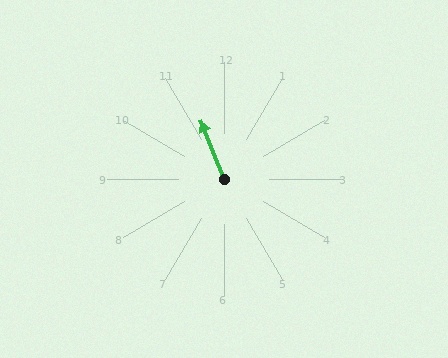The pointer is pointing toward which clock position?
Roughly 11 o'clock.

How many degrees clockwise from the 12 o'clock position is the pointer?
Approximately 339 degrees.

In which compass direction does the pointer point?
North.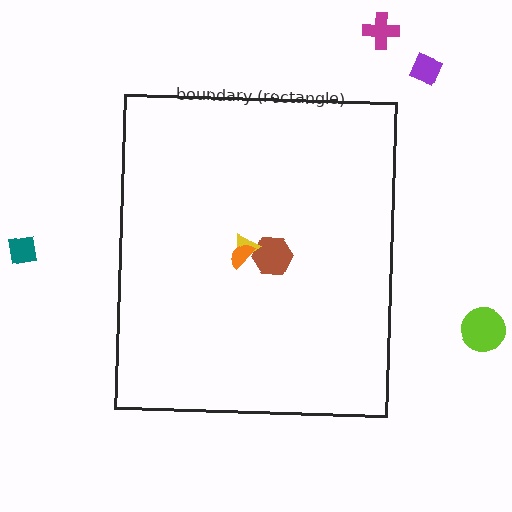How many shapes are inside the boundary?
3 inside, 4 outside.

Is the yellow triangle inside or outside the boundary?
Inside.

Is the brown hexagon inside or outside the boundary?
Inside.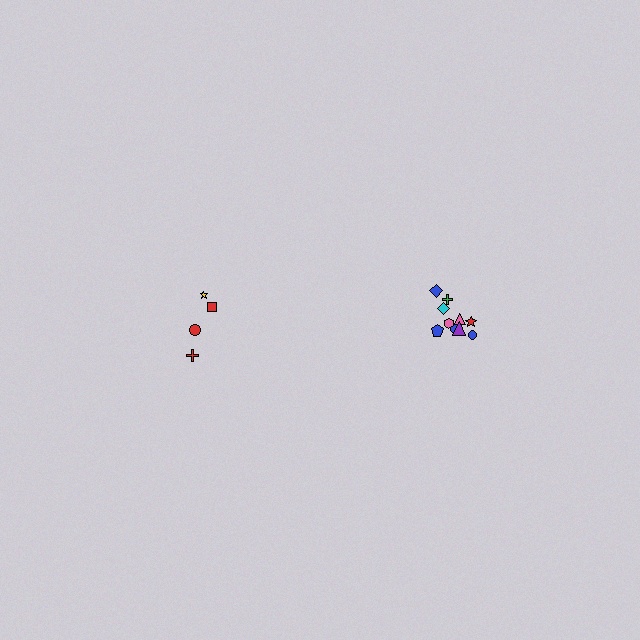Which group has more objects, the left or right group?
The right group.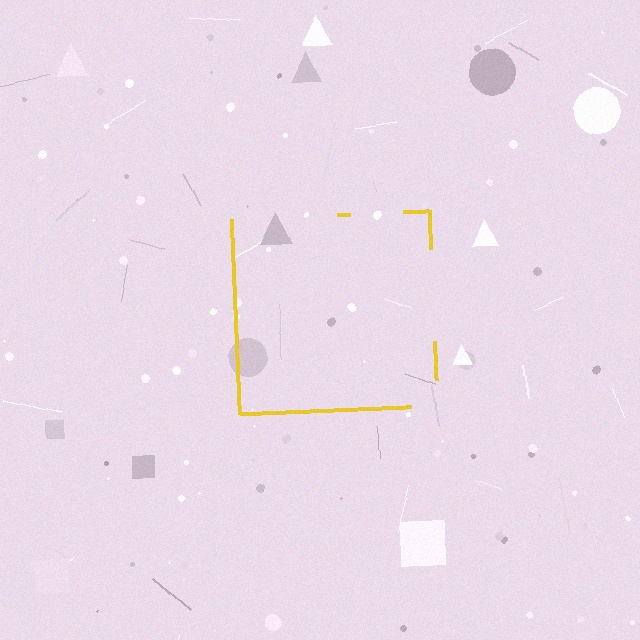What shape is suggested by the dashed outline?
The dashed outline suggests a square.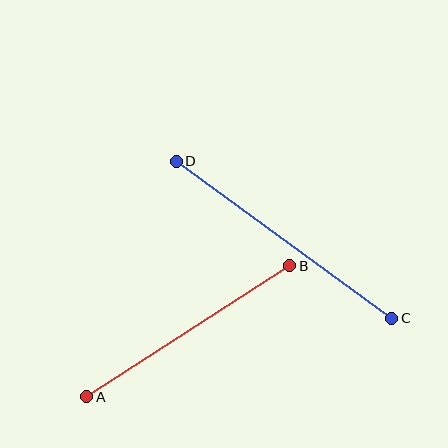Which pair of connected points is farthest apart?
Points C and D are farthest apart.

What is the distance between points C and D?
The distance is approximately 267 pixels.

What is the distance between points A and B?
The distance is approximately 241 pixels.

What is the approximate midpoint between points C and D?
The midpoint is at approximately (284, 240) pixels.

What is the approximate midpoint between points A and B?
The midpoint is at approximately (188, 331) pixels.